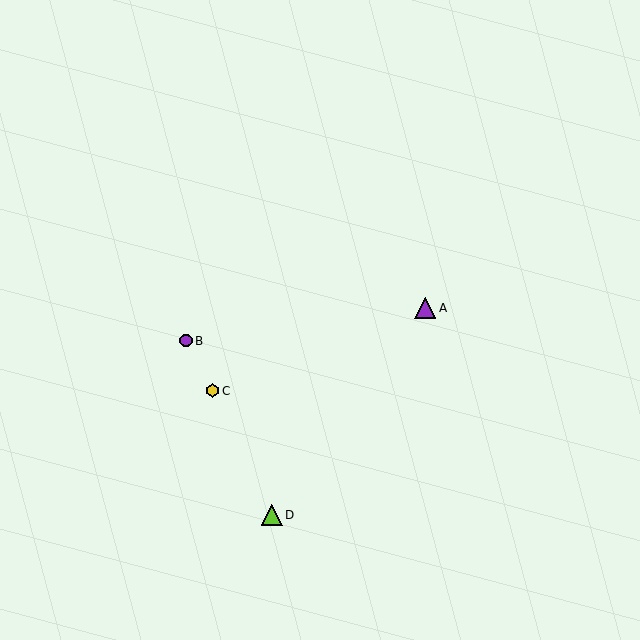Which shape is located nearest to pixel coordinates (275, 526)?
The lime triangle (labeled D) at (272, 515) is nearest to that location.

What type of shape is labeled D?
Shape D is a lime triangle.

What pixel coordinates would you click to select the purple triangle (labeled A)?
Click at (425, 308) to select the purple triangle A.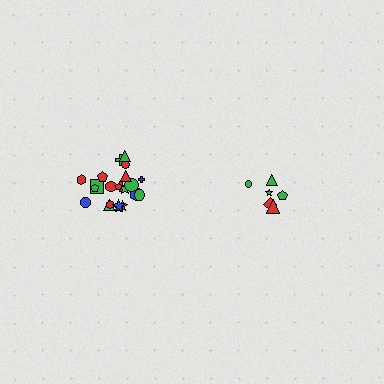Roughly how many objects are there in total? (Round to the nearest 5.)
Roughly 30 objects in total.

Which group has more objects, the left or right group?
The left group.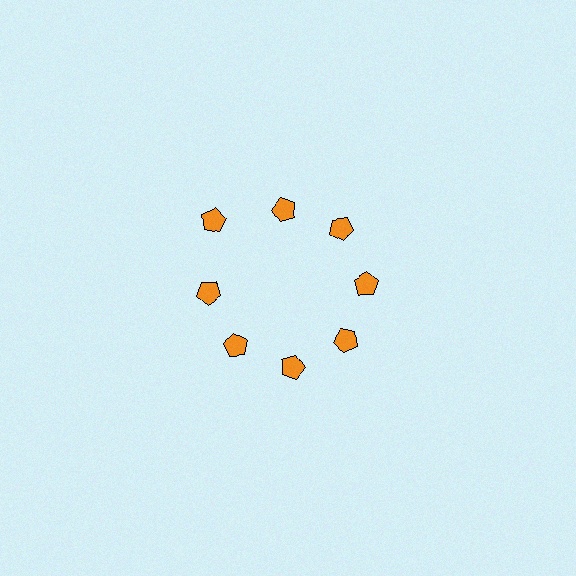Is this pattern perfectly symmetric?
No. The 8 orange pentagons are arranged in a ring, but one element near the 10 o'clock position is pushed outward from the center, breaking the 8-fold rotational symmetry.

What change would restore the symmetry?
The symmetry would be restored by moving it inward, back onto the ring so that all 8 pentagons sit at equal angles and equal distance from the center.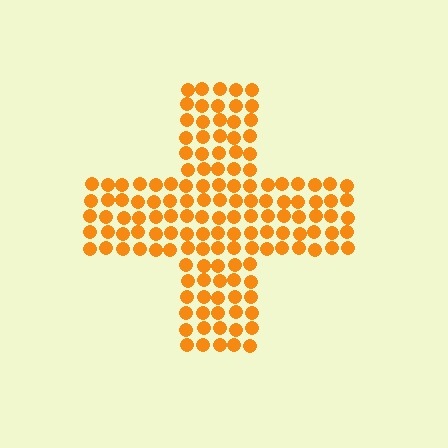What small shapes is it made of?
It is made of small circles.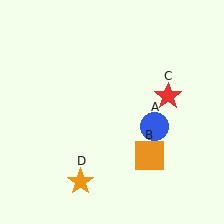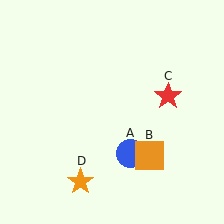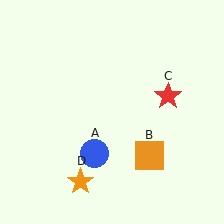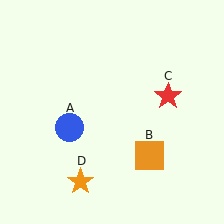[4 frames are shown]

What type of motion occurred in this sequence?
The blue circle (object A) rotated clockwise around the center of the scene.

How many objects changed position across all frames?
1 object changed position: blue circle (object A).